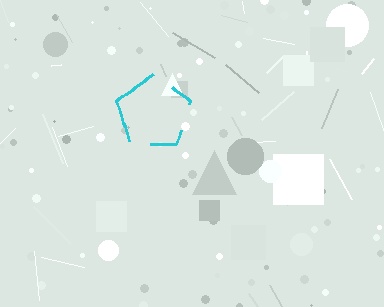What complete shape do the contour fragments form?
The contour fragments form a pentagon.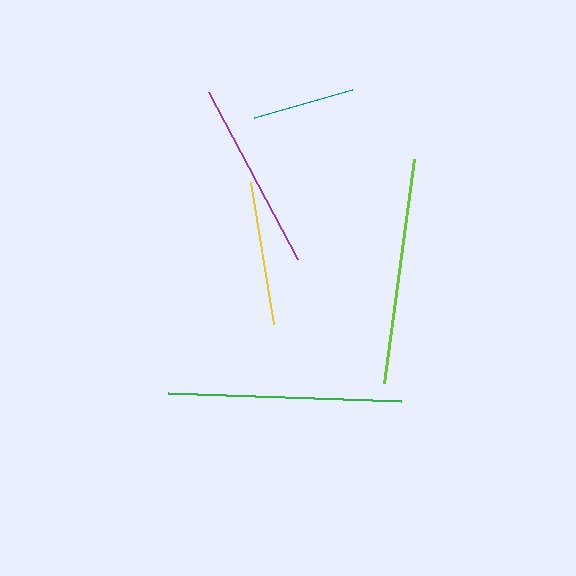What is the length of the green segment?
The green segment is approximately 233 pixels long.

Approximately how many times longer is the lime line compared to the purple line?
The lime line is approximately 1.2 times the length of the purple line.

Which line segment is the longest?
The green line is the longest at approximately 233 pixels.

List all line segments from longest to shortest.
From longest to shortest: green, lime, purple, yellow, teal.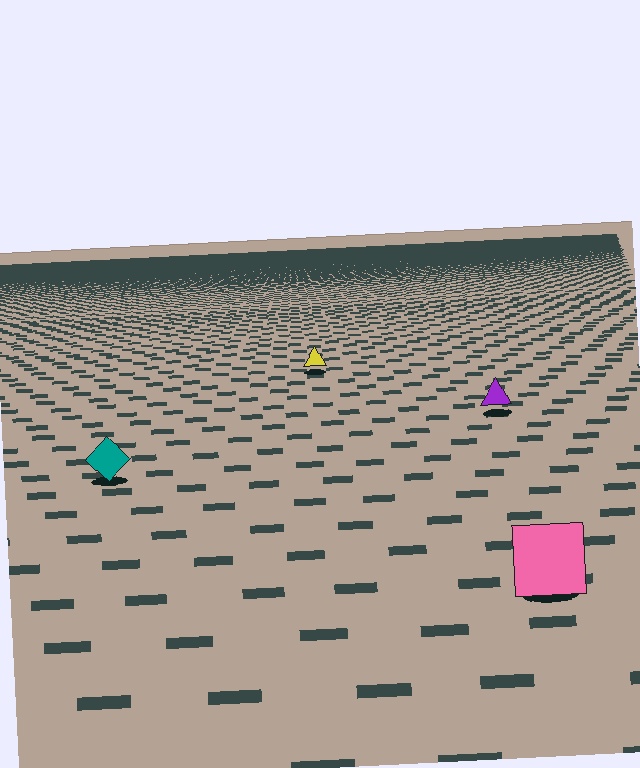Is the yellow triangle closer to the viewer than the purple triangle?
No. The purple triangle is closer — you can tell from the texture gradient: the ground texture is coarser near it.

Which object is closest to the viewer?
The pink square is closest. The texture marks near it are larger and more spread out.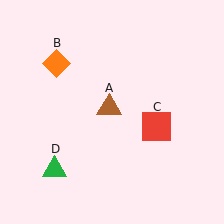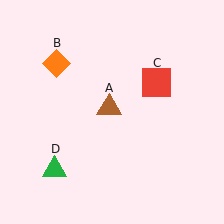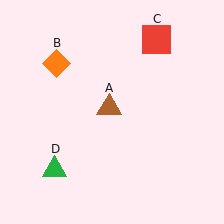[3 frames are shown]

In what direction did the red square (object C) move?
The red square (object C) moved up.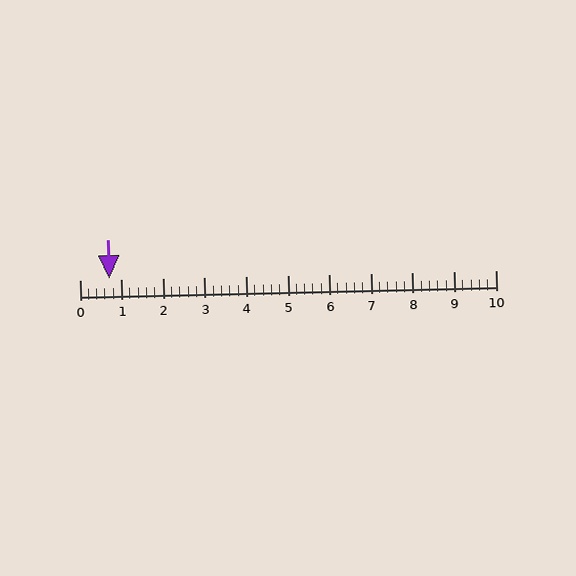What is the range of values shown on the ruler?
The ruler shows values from 0 to 10.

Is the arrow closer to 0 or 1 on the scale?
The arrow is closer to 1.